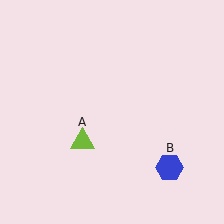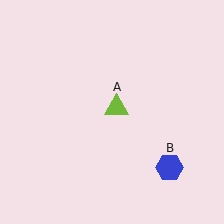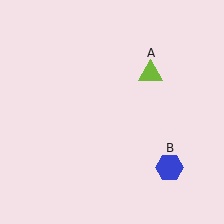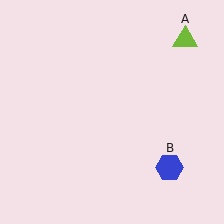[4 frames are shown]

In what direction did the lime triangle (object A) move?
The lime triangle (object A) moved up and to the right.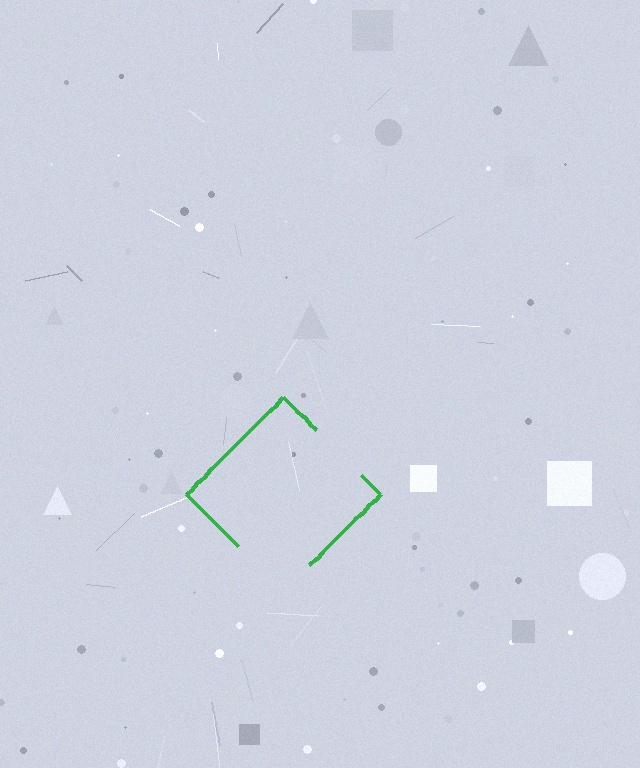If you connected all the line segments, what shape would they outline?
They would outline a diamond.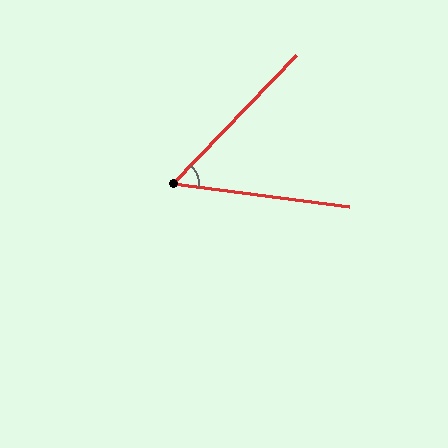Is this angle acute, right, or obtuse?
It is acute.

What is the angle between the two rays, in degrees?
Approximately 54 degrees.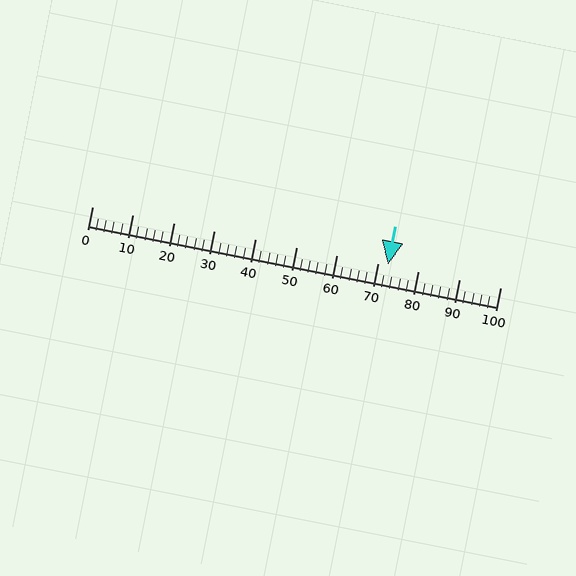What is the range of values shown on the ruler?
The ruler shows values from 0 to 100.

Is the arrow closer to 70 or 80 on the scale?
The arrow is closer to 70.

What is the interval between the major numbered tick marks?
The major tick marks are spaced 10 units apart.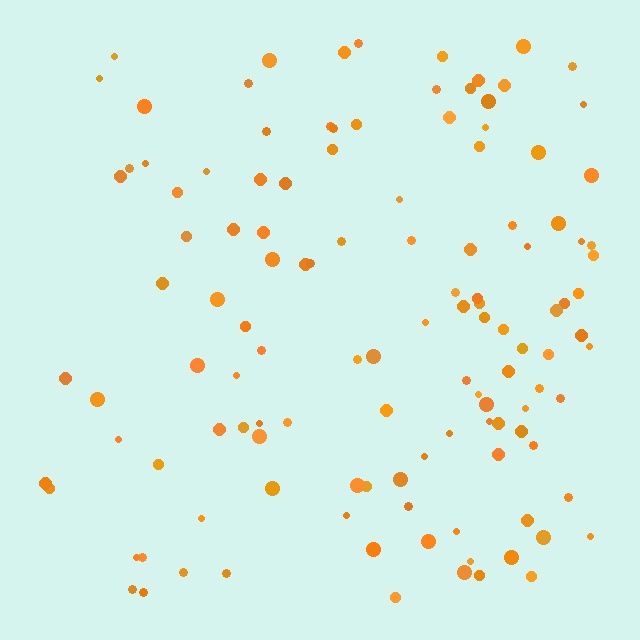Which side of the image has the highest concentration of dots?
The right.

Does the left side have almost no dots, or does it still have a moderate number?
Still a moderate number, just noticeably fewer than the right.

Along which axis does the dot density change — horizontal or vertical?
Horizontal.